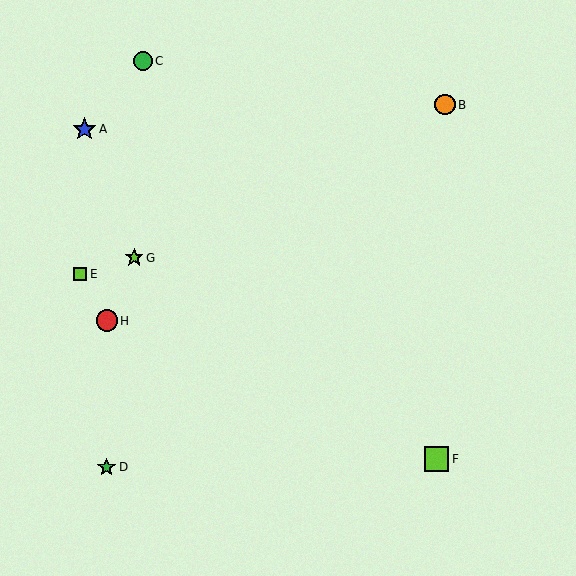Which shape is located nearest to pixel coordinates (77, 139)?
The blue star (labeled A) at (85, 129) is nearest to that location.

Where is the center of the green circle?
The center of the green circle is at (143, 61).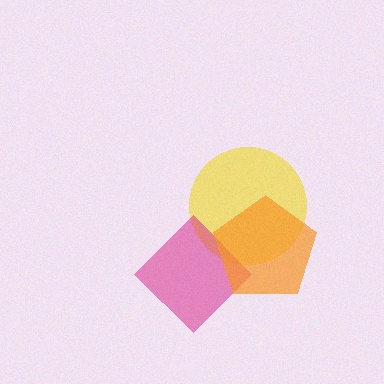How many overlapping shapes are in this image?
There are 3 overlapping shapes in the image.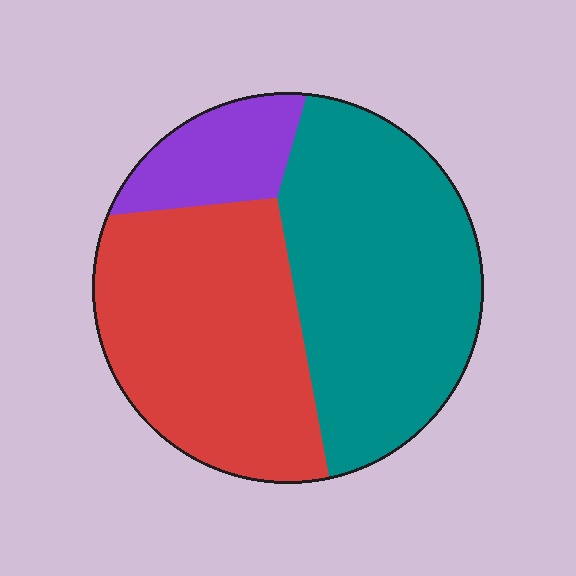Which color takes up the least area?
Purple, at roughly 10%.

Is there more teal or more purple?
Teal.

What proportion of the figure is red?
Red takes up between a third and a half of the figure.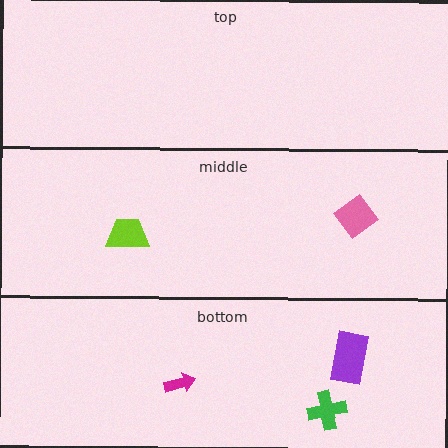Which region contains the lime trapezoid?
The middle region.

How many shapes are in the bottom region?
3.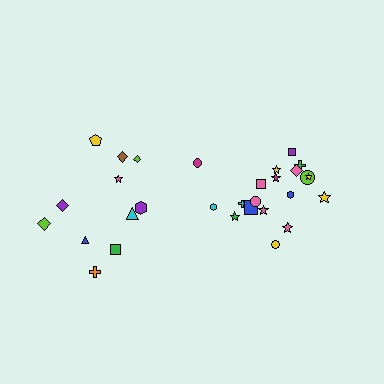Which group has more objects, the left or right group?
The right group.